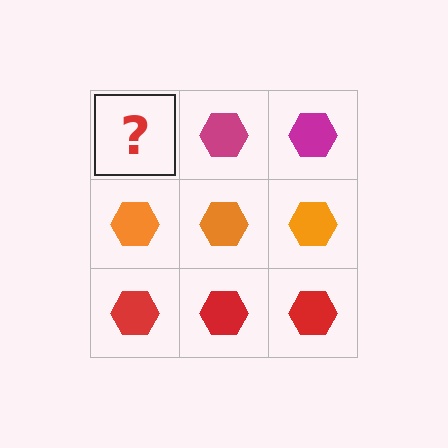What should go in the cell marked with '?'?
The missing cell should contain a magenta hexagon.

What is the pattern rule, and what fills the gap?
The rule is that each row has a consistent color. The gap should be filled with a magenta hexagon.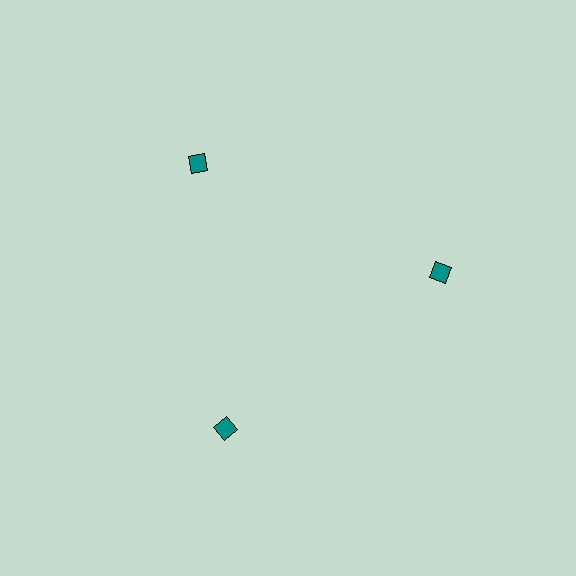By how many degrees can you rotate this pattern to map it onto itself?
The pattern maps onto itself every 120 degrees of rotation.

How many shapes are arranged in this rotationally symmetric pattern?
There are 3 shapes, arranged in 3 groups of 1.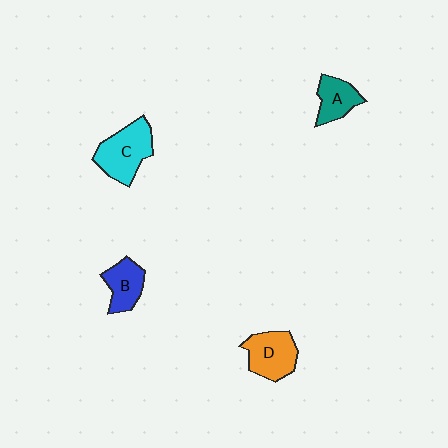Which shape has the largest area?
Shape C (cyan).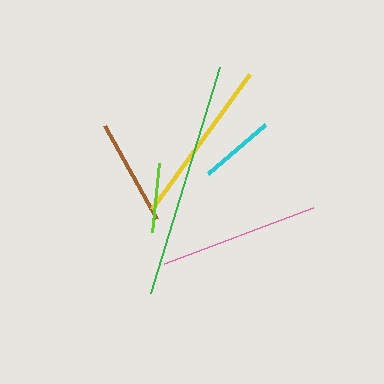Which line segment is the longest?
The green line is the longest at approximately 236 pixels.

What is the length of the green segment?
The green segment is approximately 236 pixels long.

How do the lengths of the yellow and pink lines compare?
The yellow and pink lines are approximately the same length.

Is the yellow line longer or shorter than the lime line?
The yellow line is longer than the lime line.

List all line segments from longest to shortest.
From longest to shortest: green, yellow, pink, brown, cyan, lime.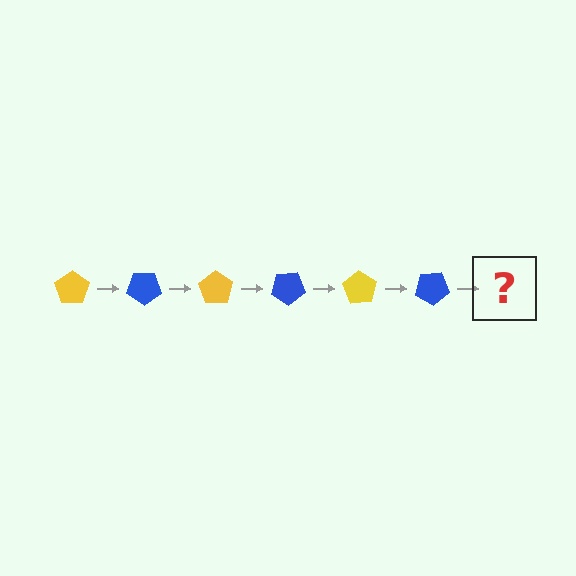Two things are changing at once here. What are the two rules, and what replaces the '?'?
The two rules are that it rotates 35 degrees each step and the color cycles through yellow and blue. The '?' should be a yellow pentagon, rotated 210 degrees from the start.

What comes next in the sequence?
The next element should be a yellow pentagon, rotated 210 degrees from the start.